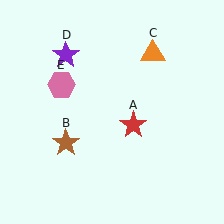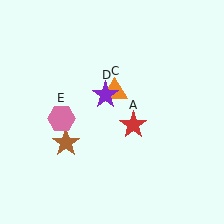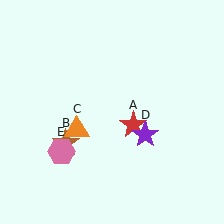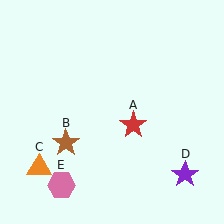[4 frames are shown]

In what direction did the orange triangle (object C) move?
The orange triangle (object C) moved down and to the left.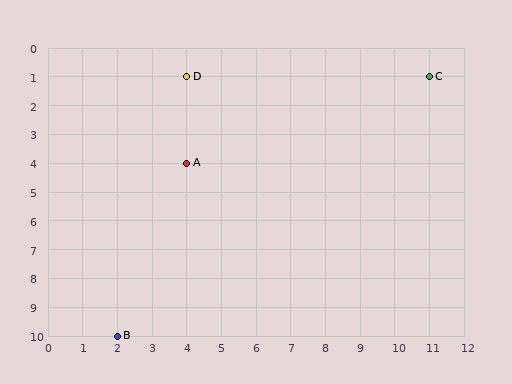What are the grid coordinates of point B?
Point B is at grid coordinates (2, 10).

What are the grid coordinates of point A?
Point A is at grid coordinates (4, 4).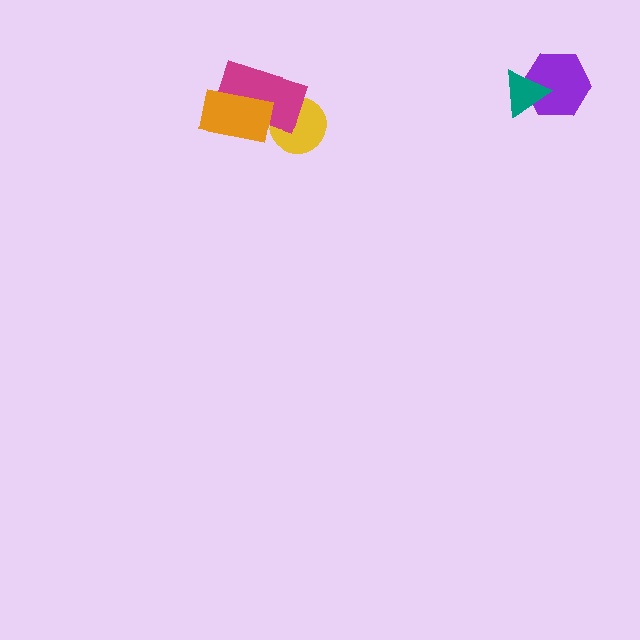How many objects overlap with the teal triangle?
1 object overlaps with the teal triangle.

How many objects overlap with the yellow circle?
1 object overlaps with the yellow circle.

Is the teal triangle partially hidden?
No, no other shape covers it.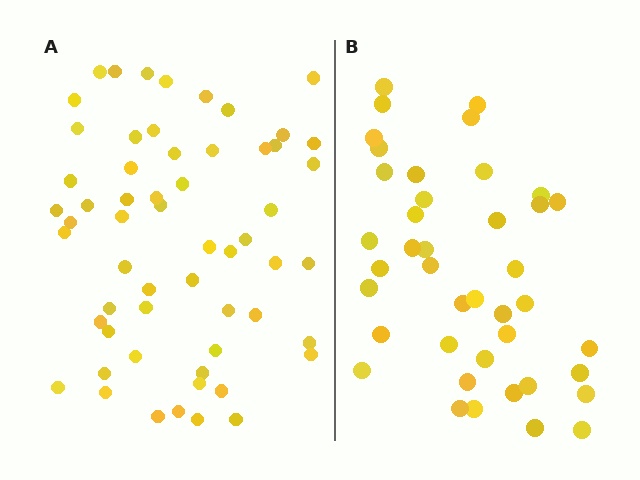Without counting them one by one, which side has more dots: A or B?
Region A (the left region) has more dots.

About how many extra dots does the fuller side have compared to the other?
Region A has approximately 15 more dots than region B.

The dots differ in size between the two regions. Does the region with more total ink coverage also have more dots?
No. Region B has more total ink coverage because its dots are larger, but region A actually contains more individual dots. Total area can be misleading — the number of items is what matters here.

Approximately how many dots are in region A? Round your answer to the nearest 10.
About 60 dots. (The exact count is 58, which rounds to 60.)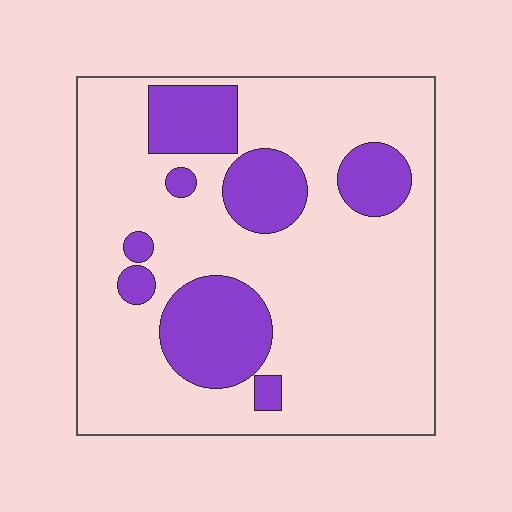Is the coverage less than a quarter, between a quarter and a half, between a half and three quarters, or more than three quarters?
Less than a quarter.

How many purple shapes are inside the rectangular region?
8.